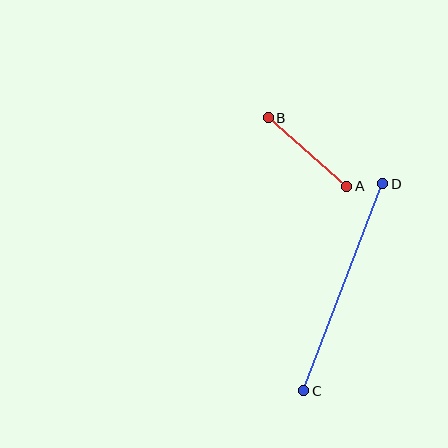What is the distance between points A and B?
The distance is approximately 104 pixels.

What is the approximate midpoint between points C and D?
The midpoint is at approximately (343, 287) pixels.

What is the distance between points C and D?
The distance is approximately 221 pixels.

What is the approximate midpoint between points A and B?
The midpoint is at approximately (308, 152) pixels.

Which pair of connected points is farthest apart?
Points C and D are farthest apart.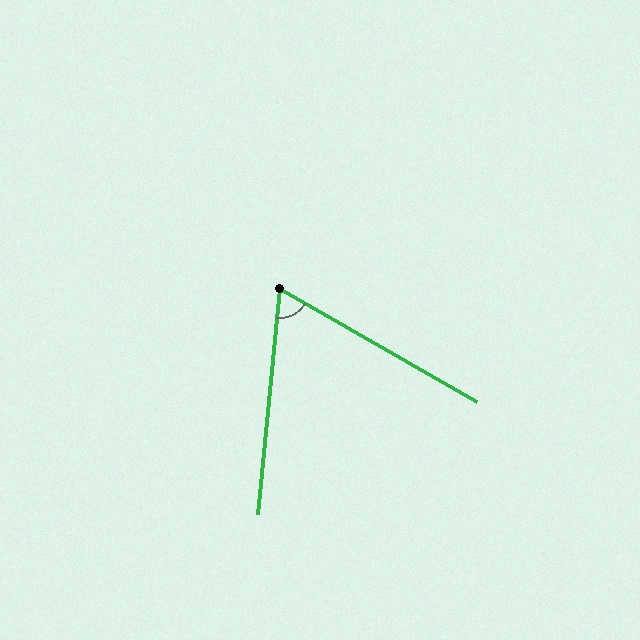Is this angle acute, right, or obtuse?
It is acute.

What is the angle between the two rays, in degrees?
Approximately 66 degrees.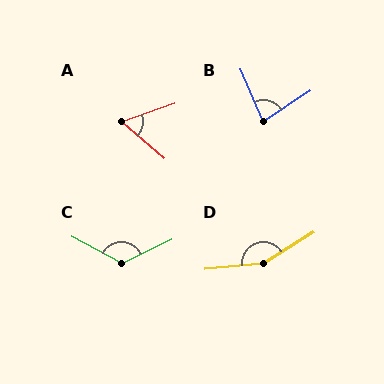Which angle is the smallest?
A, at approximately 60 degrees.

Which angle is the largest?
D, at approximately 154 degrees.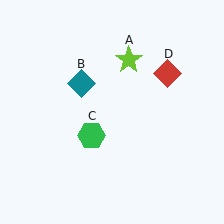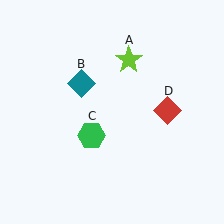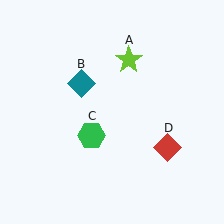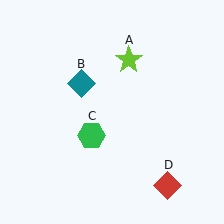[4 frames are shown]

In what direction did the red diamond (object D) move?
The red diamond (object D) moved down.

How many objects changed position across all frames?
1 object changed position: red diamond (object D).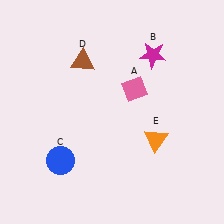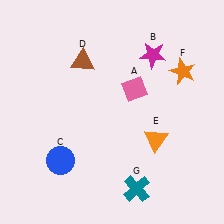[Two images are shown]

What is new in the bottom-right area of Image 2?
A teal cross (G) was added in the bottom-right area of Image 2.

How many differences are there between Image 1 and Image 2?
There are 2 differences between the two images.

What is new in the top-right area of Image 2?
An orange star (F) was added in the top-right area of Image 2.